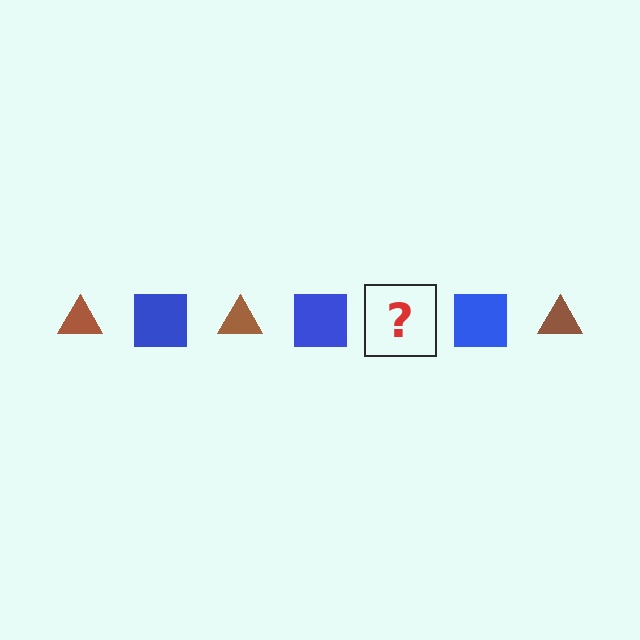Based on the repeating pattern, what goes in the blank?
The blank should be a brown triangle.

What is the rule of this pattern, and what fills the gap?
The rule is that the pattern alternates between brown triangle and blue square. The gap should be filled with a brown triangle.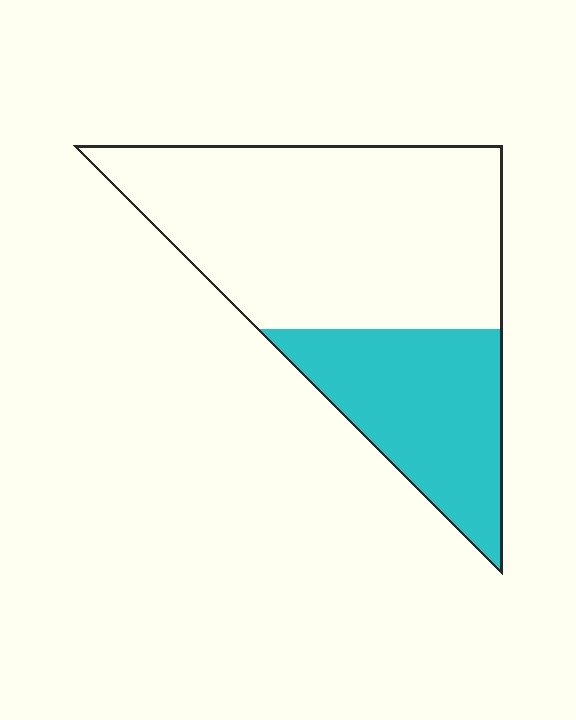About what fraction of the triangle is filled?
About one third (1/3).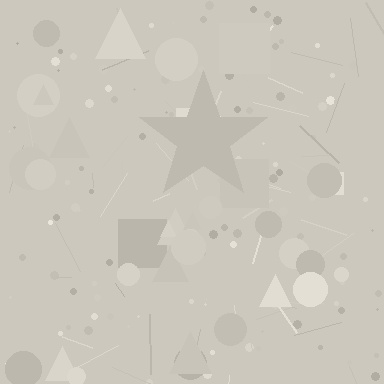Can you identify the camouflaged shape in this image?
The camouflaged shape is a star.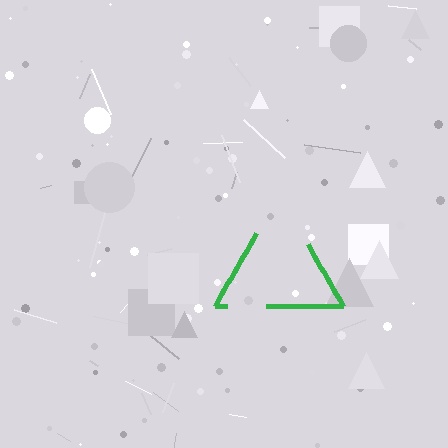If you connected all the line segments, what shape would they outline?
They would outline a triangle.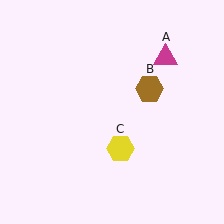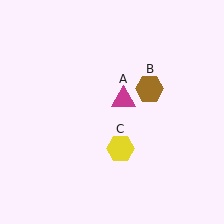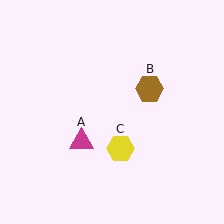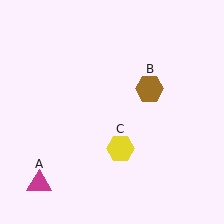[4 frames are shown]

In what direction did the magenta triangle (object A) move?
The magenta triangle (object A) moved down and to the left.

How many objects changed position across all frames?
1 object changed position: magenta triangle (object A).